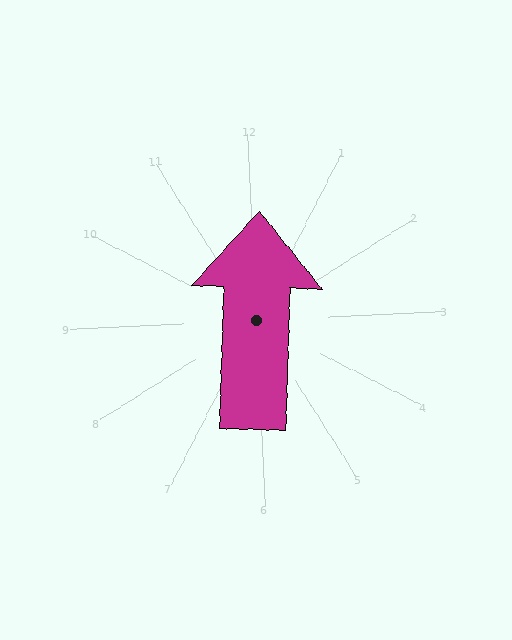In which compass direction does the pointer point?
North.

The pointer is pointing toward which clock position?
Roughly 12 o'clock.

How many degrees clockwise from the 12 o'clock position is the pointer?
Approximately 4 degrees.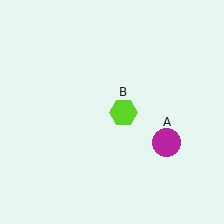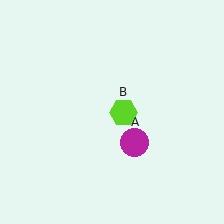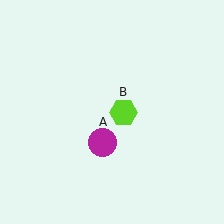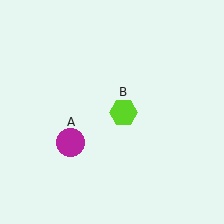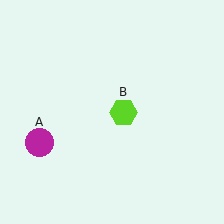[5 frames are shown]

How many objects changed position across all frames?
1 object changed position: magenta circle (object A).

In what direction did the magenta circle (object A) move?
The magenta circle (object A) moved left.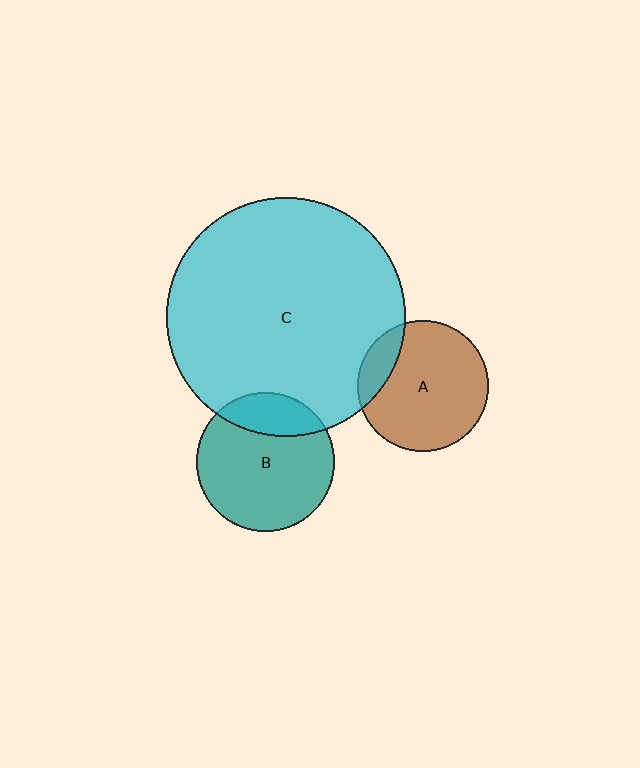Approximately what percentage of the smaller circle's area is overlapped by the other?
Approximately 20%.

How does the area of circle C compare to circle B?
Approximately 3.0 times.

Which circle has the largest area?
Circle C (cyan).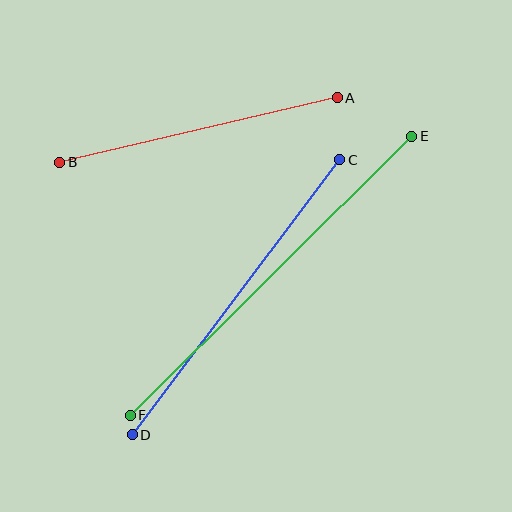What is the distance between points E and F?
The distance is approximately 396 pixels.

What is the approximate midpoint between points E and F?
The midpoint is at approximately (271, 276) pixels.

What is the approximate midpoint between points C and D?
The midpoint is at approximately (236, 297) pixels.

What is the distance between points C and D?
The distance is approximately 345 pixels.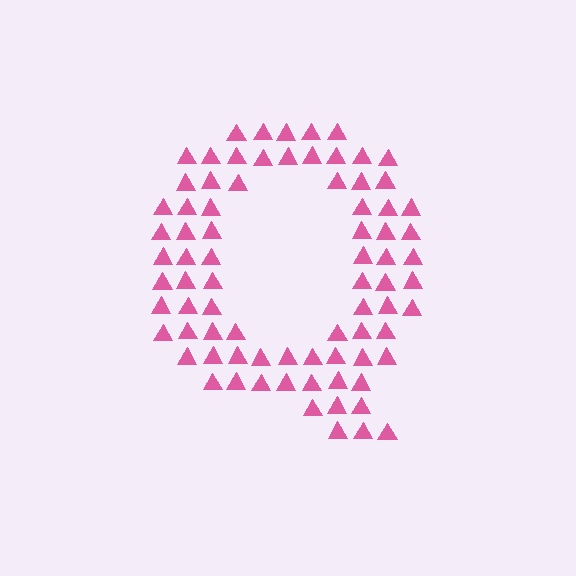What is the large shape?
The large shape is the letter Q.